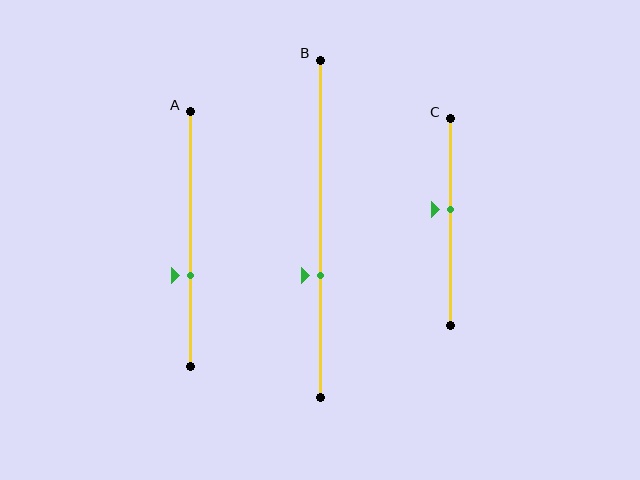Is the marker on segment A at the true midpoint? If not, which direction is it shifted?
No, the marker on segment A is shifted downward by about 14% of the segment length.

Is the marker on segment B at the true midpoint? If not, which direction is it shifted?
No, the marker on segment B is shifted downward by about 14% of the segment length.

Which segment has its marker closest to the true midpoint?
Segment C has its marker closest to the true midpoint.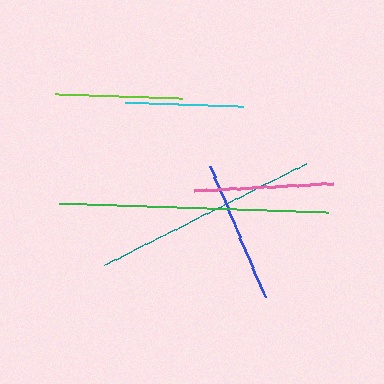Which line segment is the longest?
The green line is the longest at approximately 269 pixels.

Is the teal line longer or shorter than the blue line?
The teal line is longer than the blue line.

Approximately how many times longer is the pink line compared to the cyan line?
The pink line is approximately 1.2 times the length of the cyan line.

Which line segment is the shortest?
The cyan line is the shortest at approximately 118 pixels.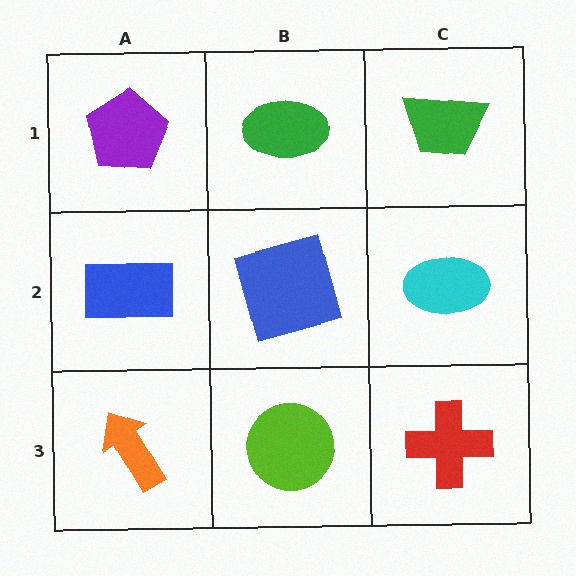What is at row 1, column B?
A green ellipse.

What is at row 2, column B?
A blue square.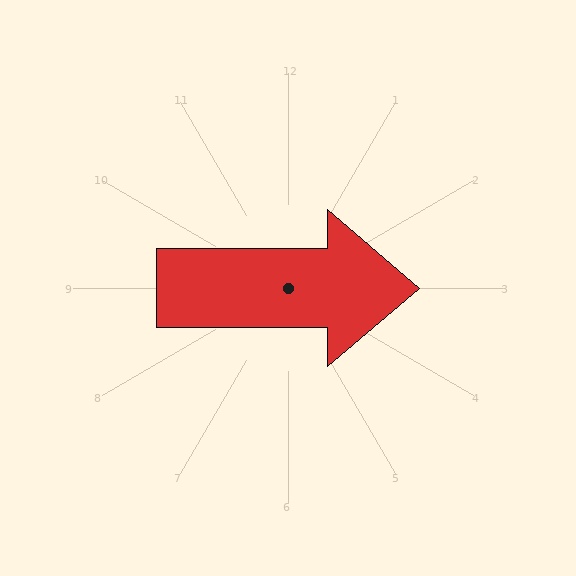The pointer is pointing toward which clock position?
Roughly 3 o'clock.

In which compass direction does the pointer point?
East.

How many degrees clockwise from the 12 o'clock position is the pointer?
Approximately 90 degrees.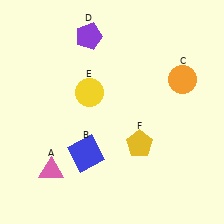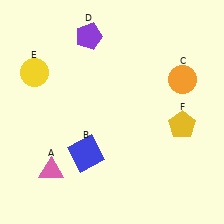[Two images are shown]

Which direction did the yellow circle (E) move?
The yellow circle (E) moved left.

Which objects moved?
The objects that moved are: the yellow circle (E), the yellow pentagon (F).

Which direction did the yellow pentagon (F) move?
The yellow pentagon (F) moved right.